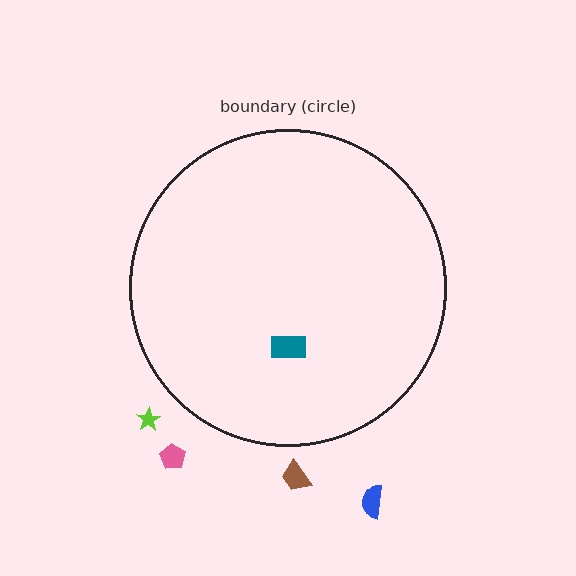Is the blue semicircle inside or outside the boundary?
Outside.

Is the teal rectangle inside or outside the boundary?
Inside.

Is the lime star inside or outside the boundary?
Outside.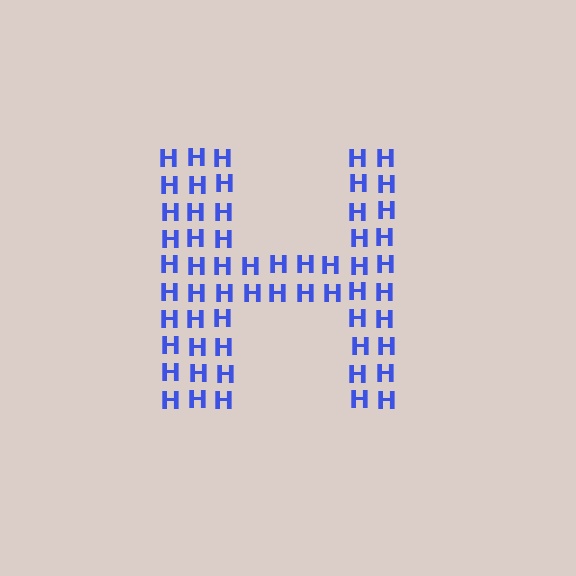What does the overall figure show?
The overall figure shows the letter H.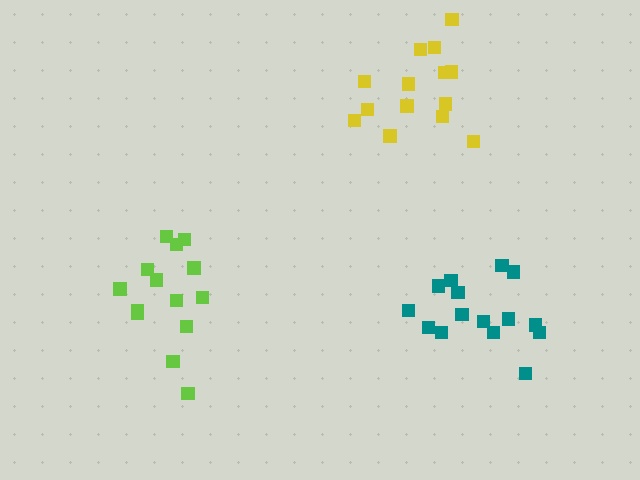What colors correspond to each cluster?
The clusters are colored: yellow, lime, teal.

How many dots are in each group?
Group 1: 14 dots, Group 2: 14 dots, Group 3: 15 dots (43 total).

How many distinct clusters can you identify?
There are 3 distinct clusters.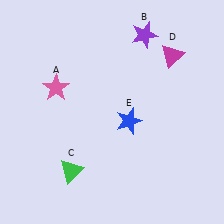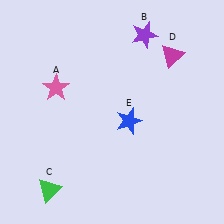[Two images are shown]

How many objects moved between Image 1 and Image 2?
1 object moved between the two images.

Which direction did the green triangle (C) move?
The green triangle (C) moved left.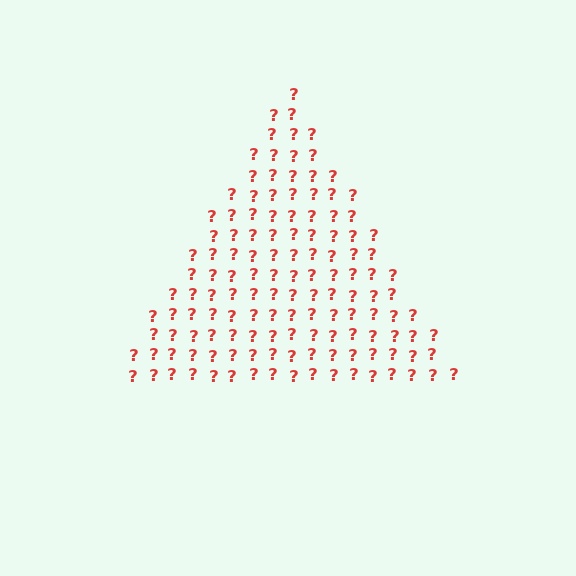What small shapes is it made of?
It is made of small question marks.